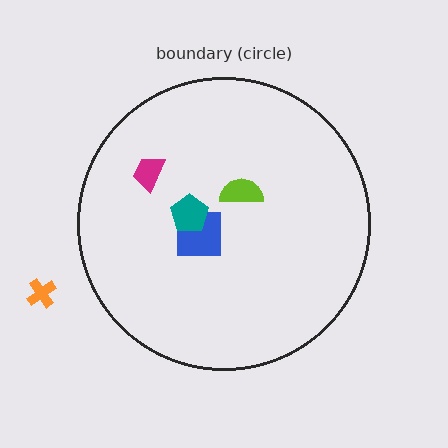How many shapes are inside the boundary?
4 inside, 1 outside.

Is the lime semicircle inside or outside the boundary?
Inside.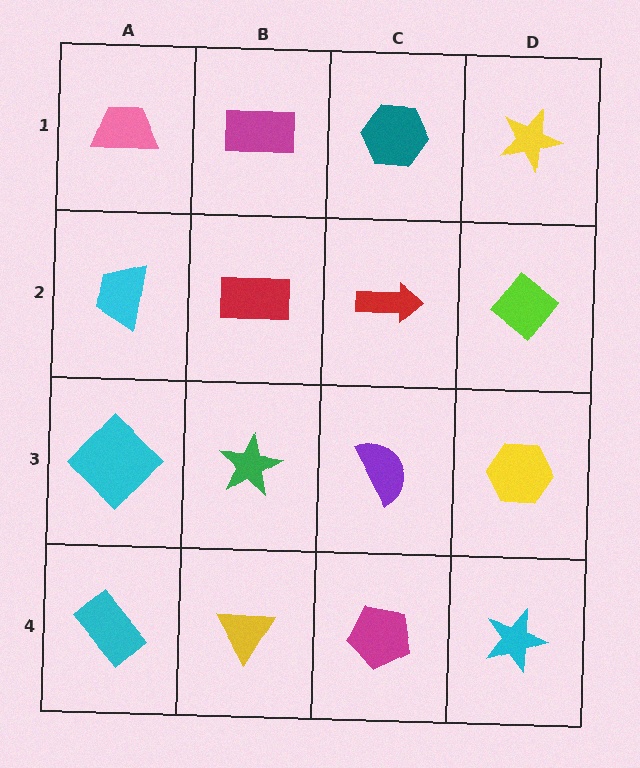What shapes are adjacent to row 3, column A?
A cyan trapezoid (row 2, column A), a cyan rectangle (row 4, column A), a green star (row 3, column B).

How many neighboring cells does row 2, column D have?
3.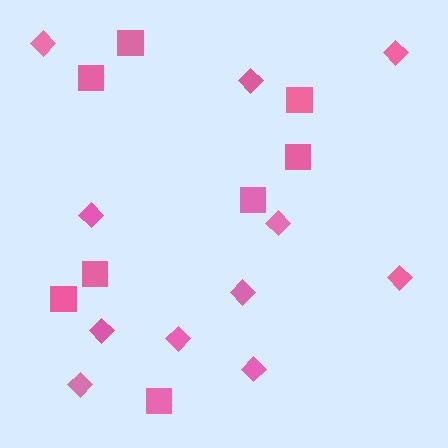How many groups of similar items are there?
There are 2 groups: one group of diamonds (11) and one group of squares (8).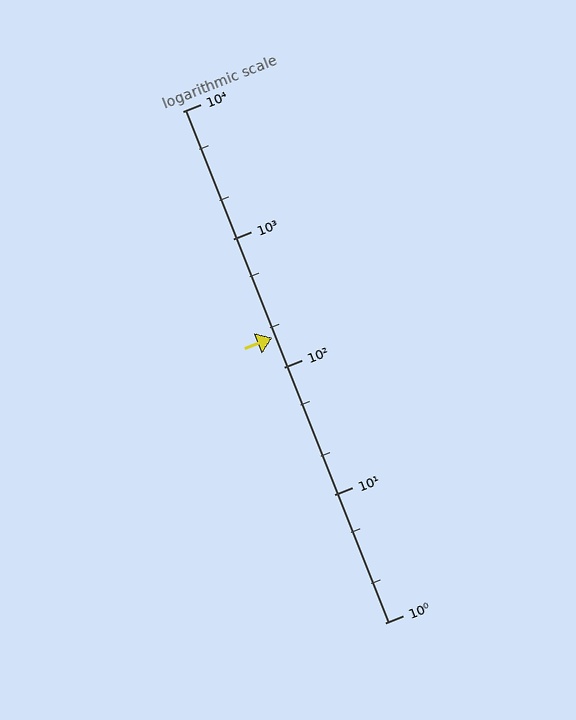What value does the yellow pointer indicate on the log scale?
The pointer indicates approximately 170.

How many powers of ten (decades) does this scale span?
The scale spans 4 decades, from 1 to 10000.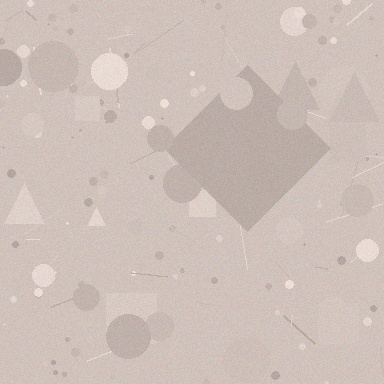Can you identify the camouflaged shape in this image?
The camouflaged shape is a diamond.